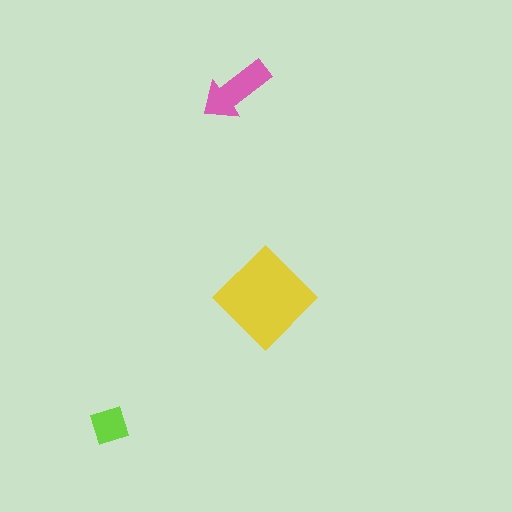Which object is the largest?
The yellow diamond.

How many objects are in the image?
There are 3 objects in the image.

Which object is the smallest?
The lime square.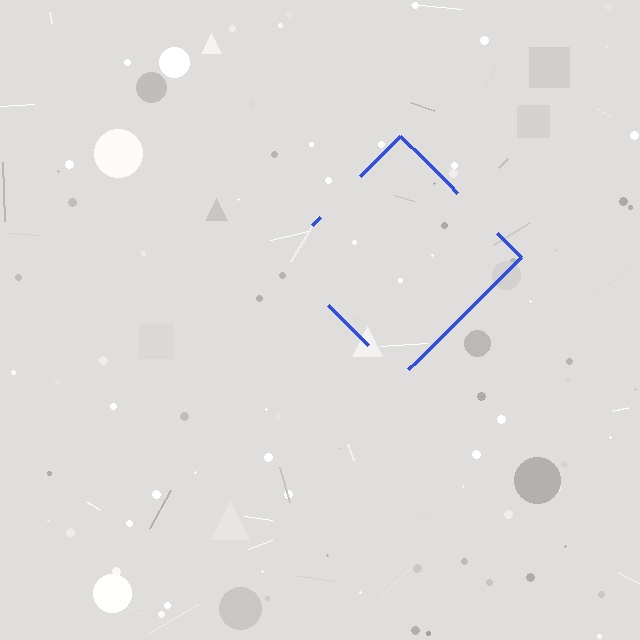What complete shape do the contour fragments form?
The contour fragments form a diamond.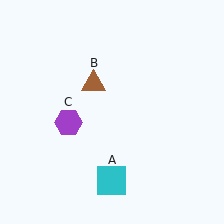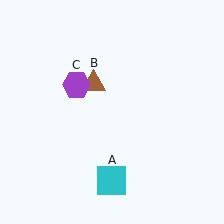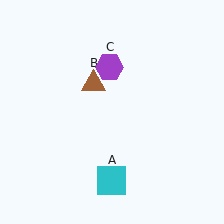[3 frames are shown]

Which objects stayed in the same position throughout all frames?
Cyan square (object A) and brown triangle (object B) remained stationary.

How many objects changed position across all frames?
1 object changed position: purple hexagon (object C).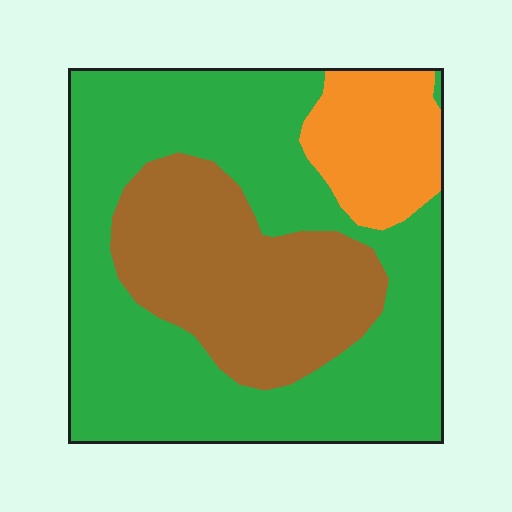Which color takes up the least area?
Orange, at roughly 15%.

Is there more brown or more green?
Green.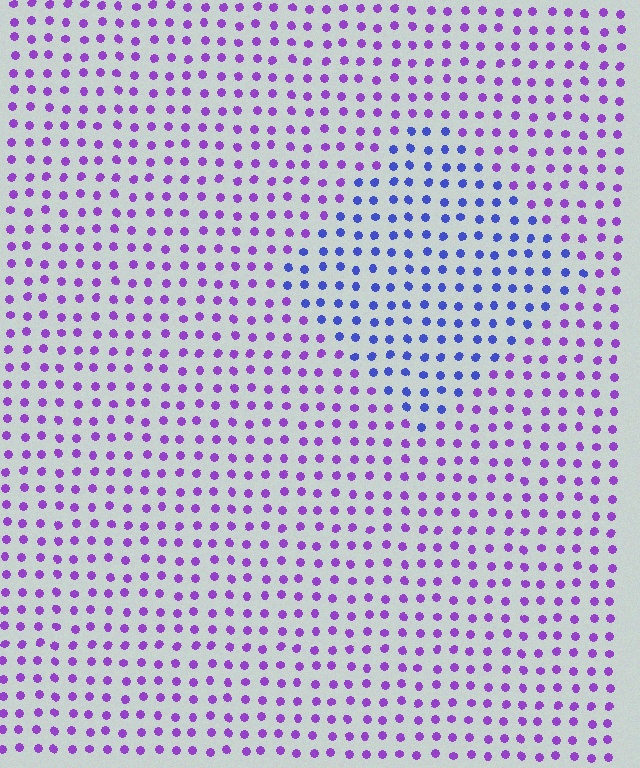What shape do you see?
I see a diamond.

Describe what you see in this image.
The image is filled with small purple elements in a uniform arrangement. A diamond-shaped region is visible where the elements are tinted to a slightly different hue, forming a subtle color boundary.